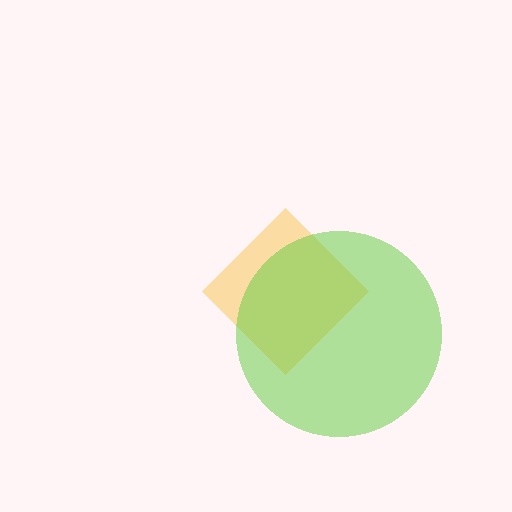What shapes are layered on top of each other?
The layered shapes are: a yellow diamond, a lime circle.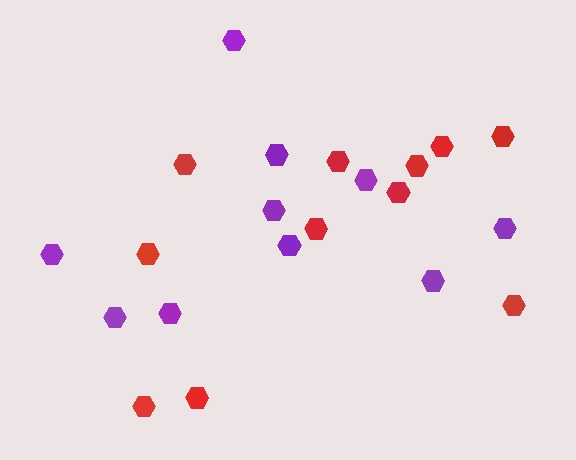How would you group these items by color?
There are 2 groups: one group of purple hexagons (10) and one group of red hexagons (11).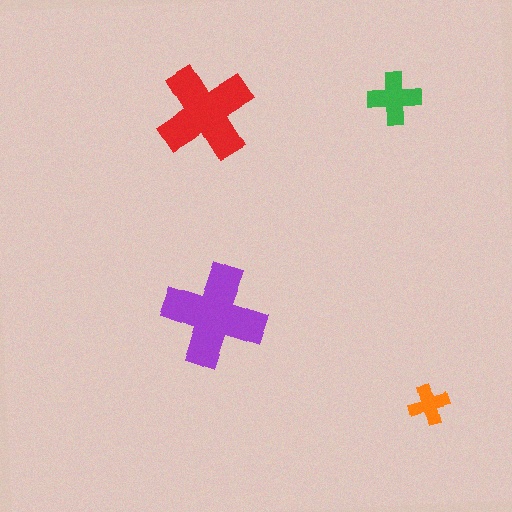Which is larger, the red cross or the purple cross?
The purple one.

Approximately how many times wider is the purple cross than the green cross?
About 2 times wider.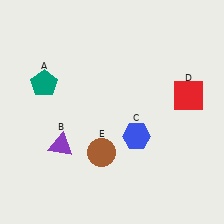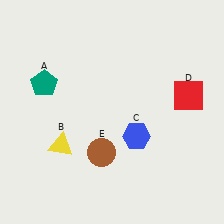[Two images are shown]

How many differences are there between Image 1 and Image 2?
There is 1 difference between the two images.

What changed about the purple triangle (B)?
In Image 1, B is purple. In Image 2, it changed to yellow.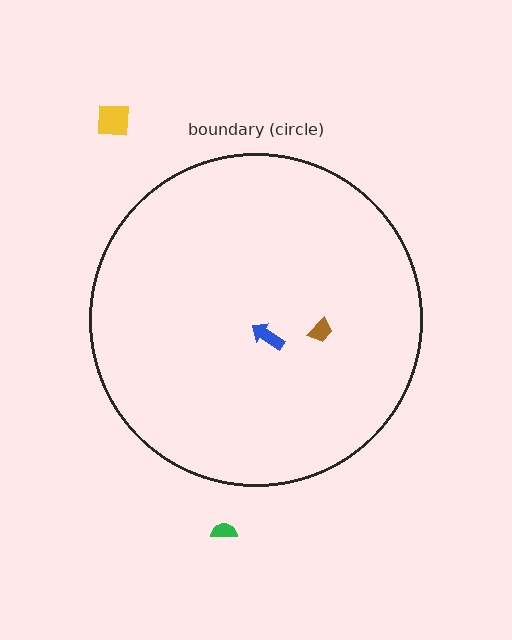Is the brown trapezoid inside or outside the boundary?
Inside.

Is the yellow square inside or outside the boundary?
Outside.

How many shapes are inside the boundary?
2 inside, 2 outside.